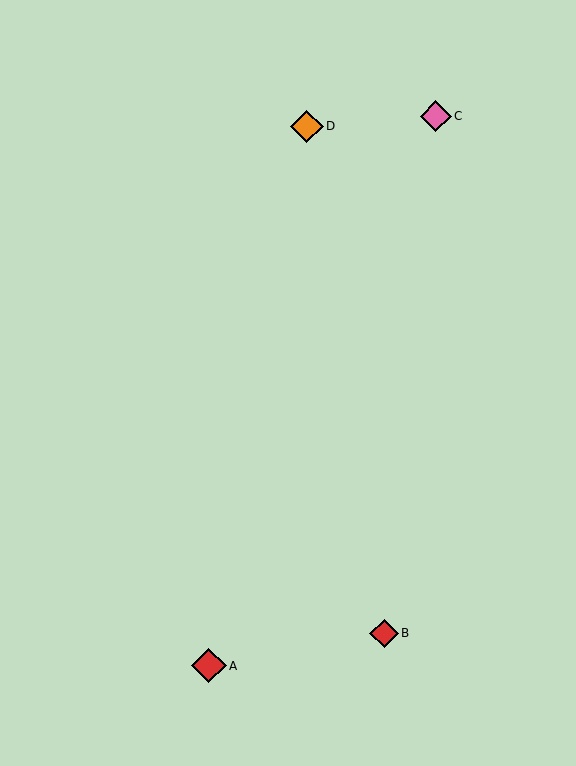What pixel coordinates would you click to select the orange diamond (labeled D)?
Click at (307, 126) to select the orange diamond D.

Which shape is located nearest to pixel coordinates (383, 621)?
The red diamond (labeled B) at (384, 633) is nearest to that location.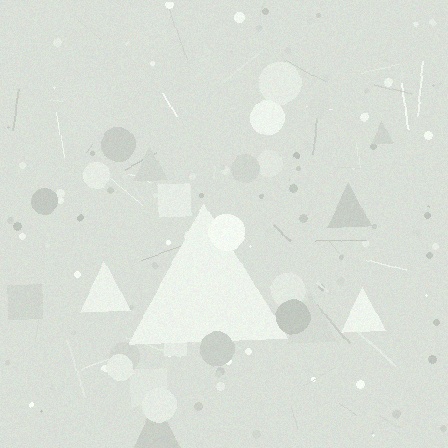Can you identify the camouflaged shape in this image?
The camouflaged shape is a triangle.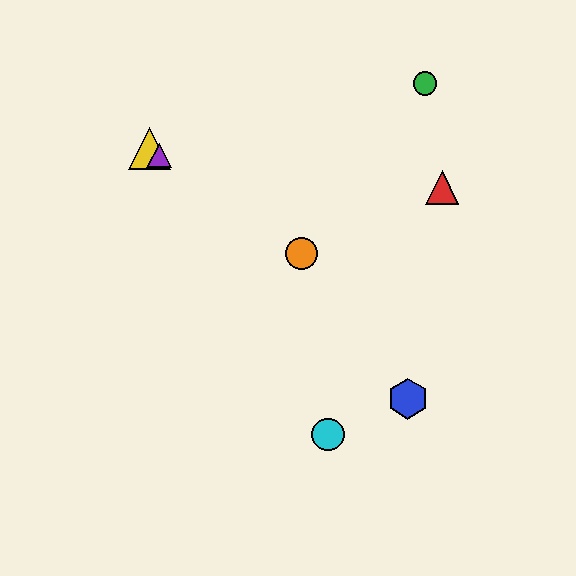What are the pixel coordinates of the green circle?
The green circle is at (425, 84).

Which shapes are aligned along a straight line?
The yellow triangle, the purple triangle, the orange circle are aligned along a straight line.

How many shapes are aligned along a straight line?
3 shapes (the yellow triangle, the purple triangle, the orange circle) are aligned along a straight line.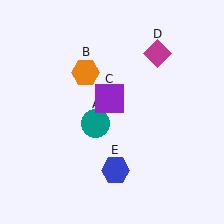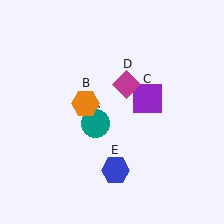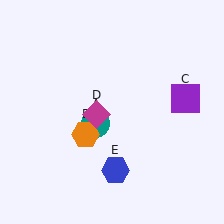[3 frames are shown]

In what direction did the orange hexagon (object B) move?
The orange hexagon (object B) moved down.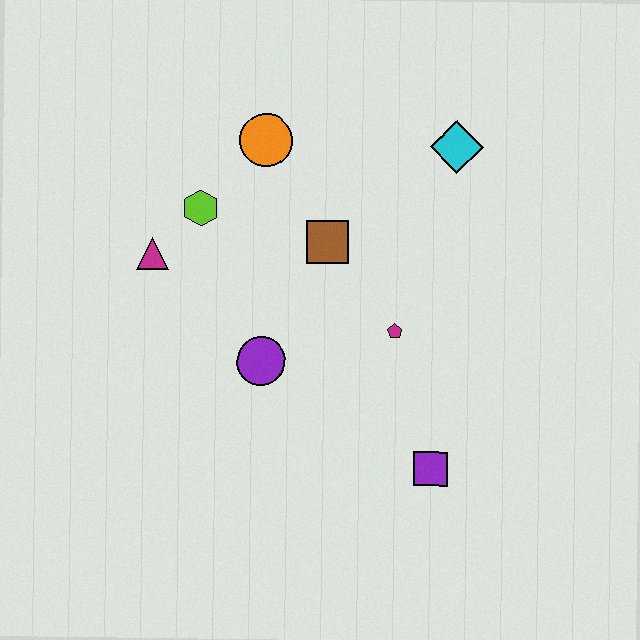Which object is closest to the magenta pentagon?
The brown square is closest to the magenta pentagon.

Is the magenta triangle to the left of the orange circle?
Yes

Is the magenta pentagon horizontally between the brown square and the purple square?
Yes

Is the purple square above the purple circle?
No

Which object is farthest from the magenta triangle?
The purple square is farthest from the magenta triangle.